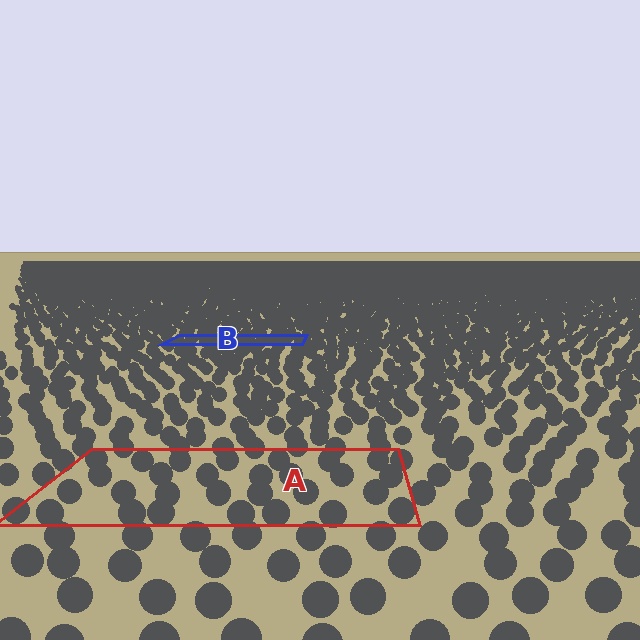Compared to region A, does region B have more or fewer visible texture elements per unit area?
Region B has more texture elements per unit area — they are packed more densely because it is farther away.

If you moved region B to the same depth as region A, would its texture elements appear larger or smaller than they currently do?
They would appear larger. At a closer depth, the same texture elements are projected at a bigger on-screen size.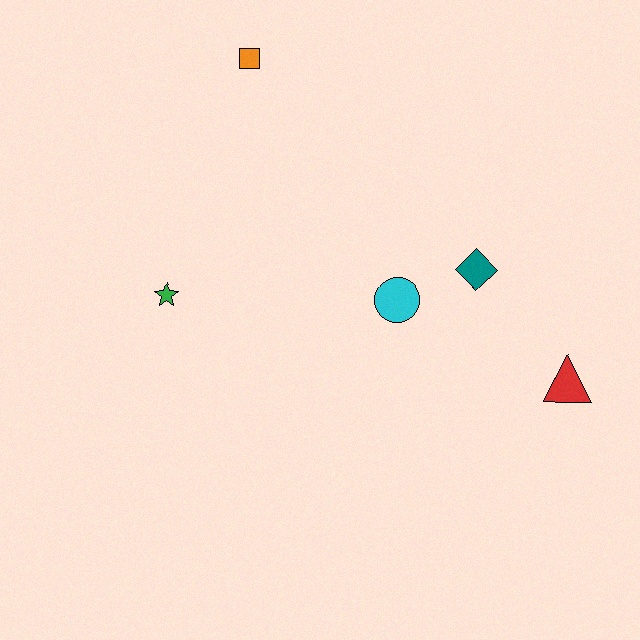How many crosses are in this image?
There are no crosses.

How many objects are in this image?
There are 5 objects.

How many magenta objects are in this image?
There are no magenta objects.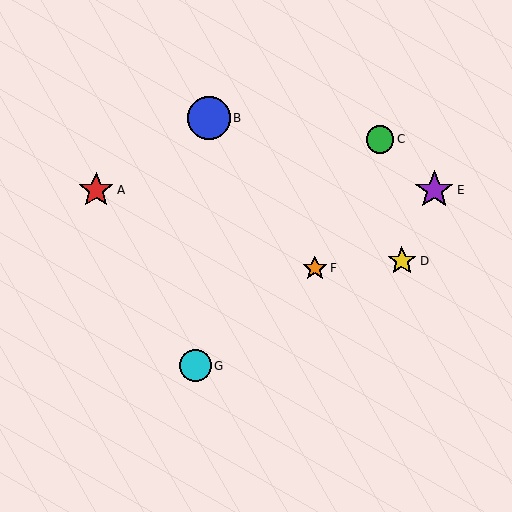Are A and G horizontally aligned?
No, A is at y≈190 and G is at y≈366.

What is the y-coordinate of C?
Object C is at y≈139.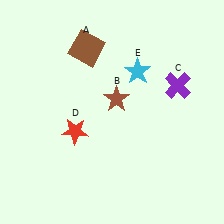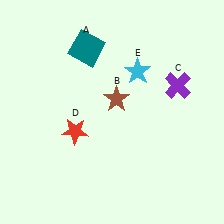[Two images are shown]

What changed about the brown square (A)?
In Image 1, A is brown. In Image 2, it changed to teal.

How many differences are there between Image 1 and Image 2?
There is 1 difference between the two images.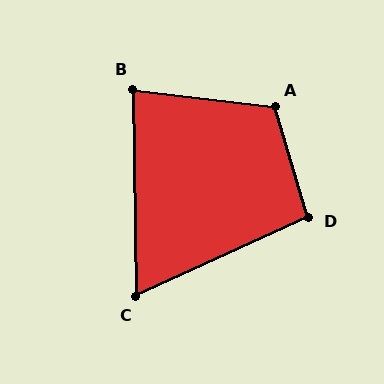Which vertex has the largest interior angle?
A, at approximately 114 degrees.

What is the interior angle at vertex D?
Approximately 98 degrees (obtuse).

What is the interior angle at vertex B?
Approximately 82 degrees (acute).